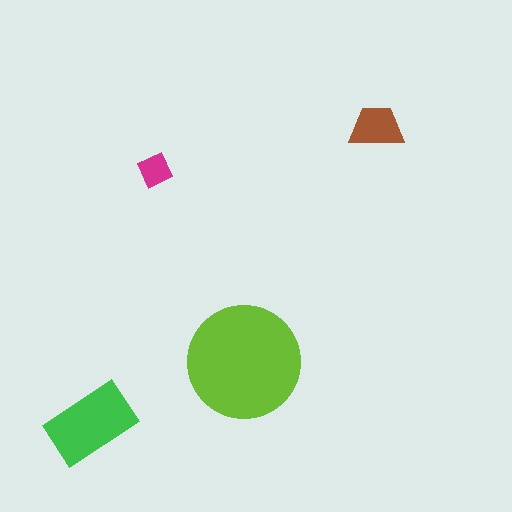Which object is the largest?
The lime circle.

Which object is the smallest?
The magenta diamond.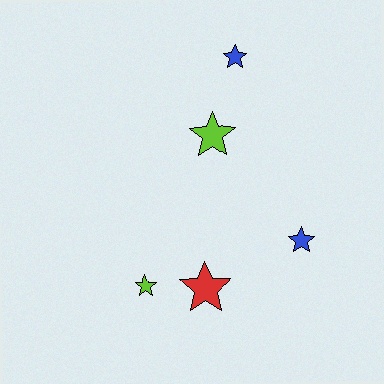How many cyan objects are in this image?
There are no cyan objects.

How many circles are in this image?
There are no circles.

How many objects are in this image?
There are 5 objects.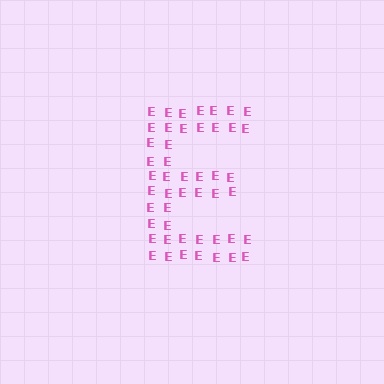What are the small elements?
The small elements are letter E's.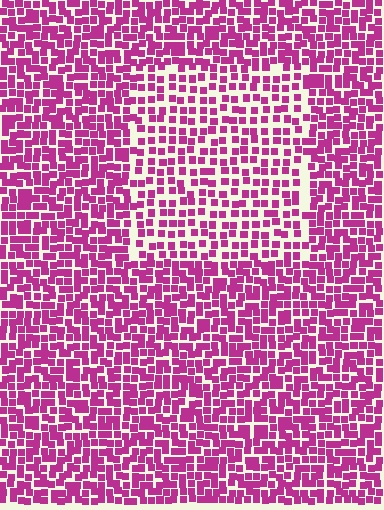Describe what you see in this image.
The image contains small magenta elements arranged at two different densities. A rectangle-shaped region is visible where the elements are less densely packed than the surrounding area.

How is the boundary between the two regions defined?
The boundary is defined by a change in element density (approximately 1.6x ratio). All elements are the same color, size, and shape.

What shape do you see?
I see a rectangle.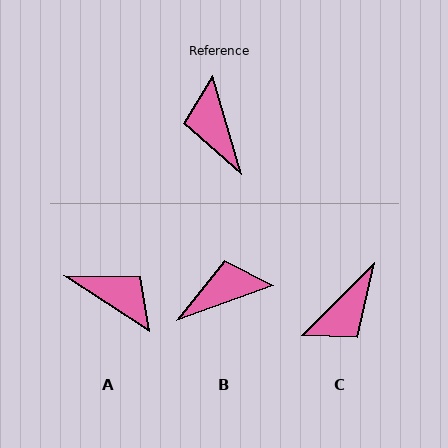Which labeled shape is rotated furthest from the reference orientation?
A, about 139 degrees away.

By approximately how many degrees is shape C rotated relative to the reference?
Approximately 119 degrees counter-clockwise.